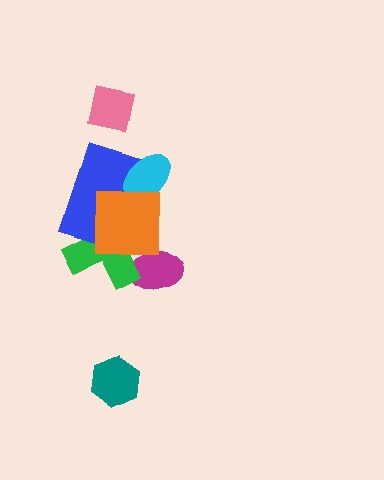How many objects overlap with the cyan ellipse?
2 objects overlap with the cyan ellipse.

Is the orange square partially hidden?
No, no other shape covers it.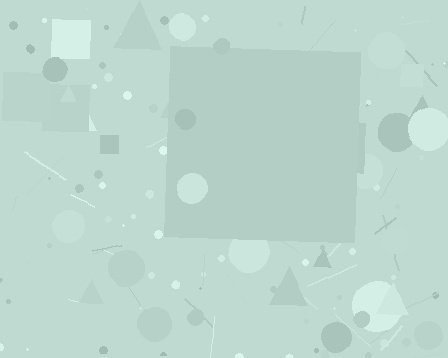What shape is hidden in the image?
A square is hidden in the image.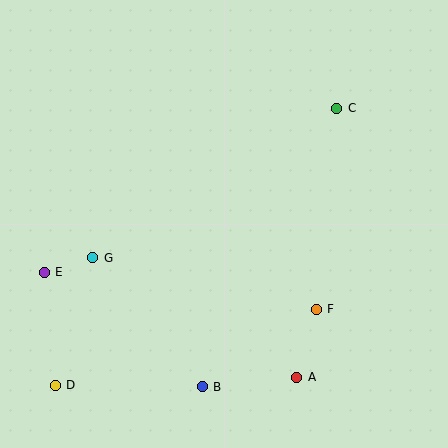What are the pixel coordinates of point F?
Point F is at (316, 309).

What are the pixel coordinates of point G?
Point G is at (93, 258).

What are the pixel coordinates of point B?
Point B is at (202, 387).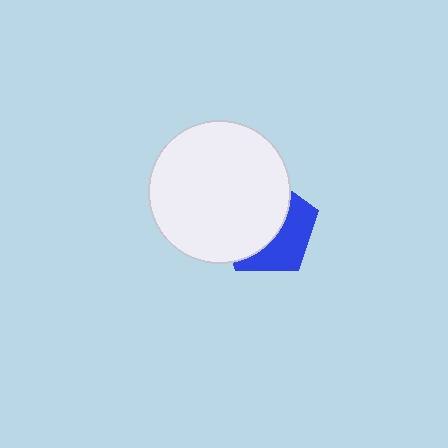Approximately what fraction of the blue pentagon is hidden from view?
Roughly 59% of the blue pentagon is hidden behind the white circle.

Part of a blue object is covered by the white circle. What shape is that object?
It is a pentagon.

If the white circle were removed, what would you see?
You would see the complete blue pentagon.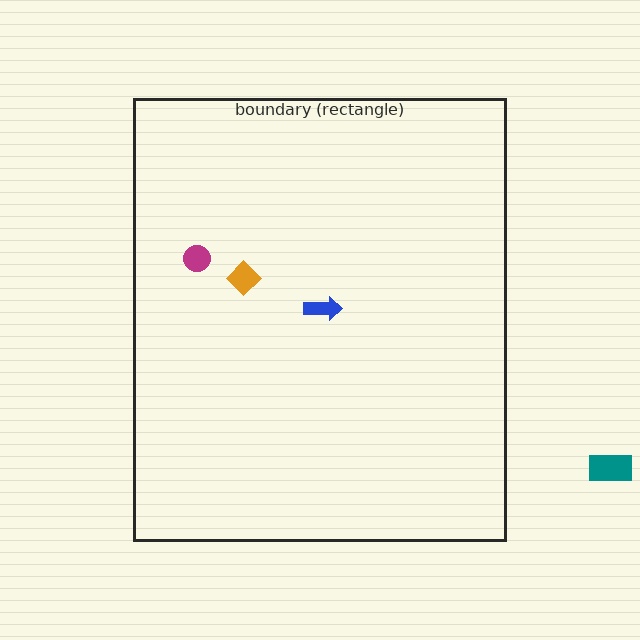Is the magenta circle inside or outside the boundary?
Inside.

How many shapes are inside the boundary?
3 inside, 1 outside.